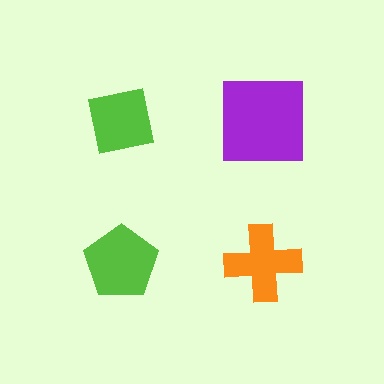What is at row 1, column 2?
A purple square.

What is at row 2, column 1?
A lime pentagon.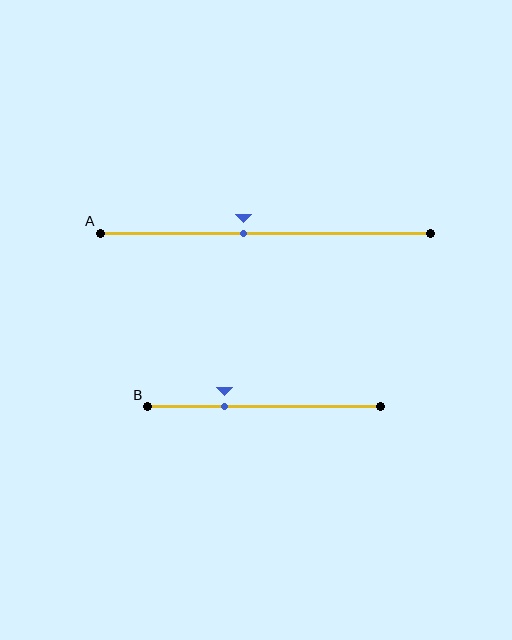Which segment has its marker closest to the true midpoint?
Segment A has its marker closest to the true midpoint.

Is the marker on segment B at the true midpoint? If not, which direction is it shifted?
No, the marker on segment B is shifted to the left by about 17% of the segment length.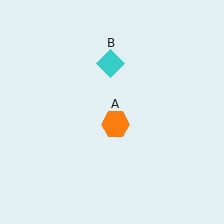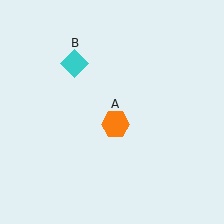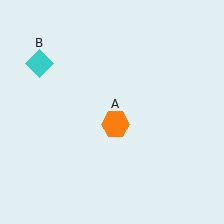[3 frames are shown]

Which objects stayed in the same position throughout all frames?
Orange hexagon (object A) remained stationary.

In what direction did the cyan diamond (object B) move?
The cyan diamond (object B) moved left.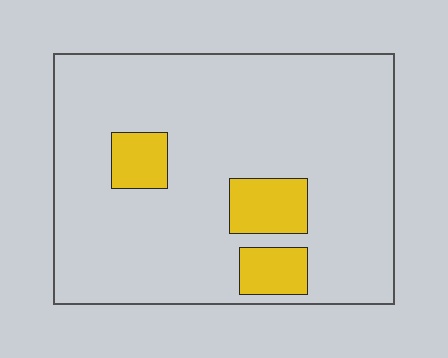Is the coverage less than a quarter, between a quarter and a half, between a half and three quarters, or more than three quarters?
Less than a quarter.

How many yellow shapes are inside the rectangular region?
3.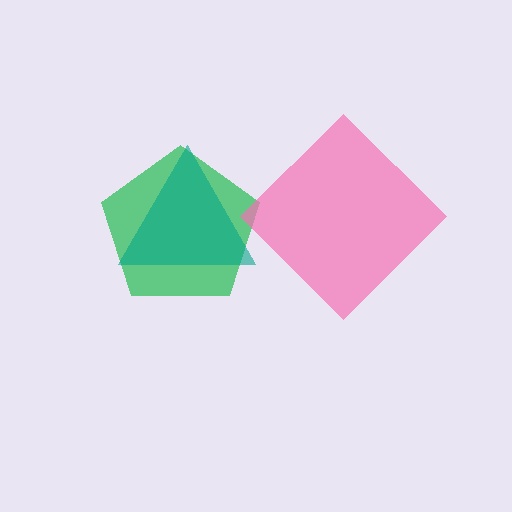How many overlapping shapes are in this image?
There are 3 overlapping shapes in the image.